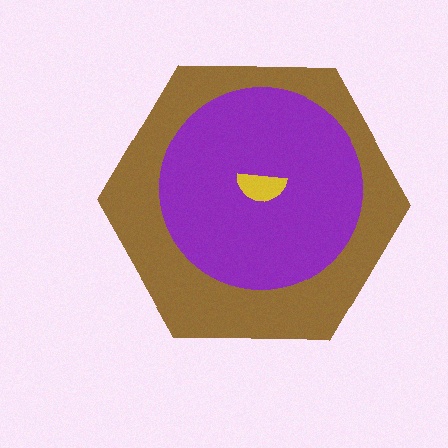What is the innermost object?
The yellow semicircle.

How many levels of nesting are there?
3.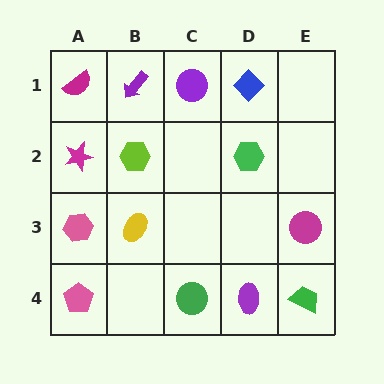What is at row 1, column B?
A purple arrow.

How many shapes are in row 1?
4 shapes.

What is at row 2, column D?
A green hexagon.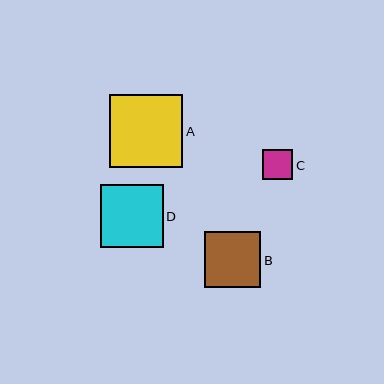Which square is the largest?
Square A is the largest with a size of approximately 74 pixels.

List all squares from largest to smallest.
From largest to smallest: A, D, B, C.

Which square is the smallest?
Square C is the smallest with a size of approximately 30 pixels.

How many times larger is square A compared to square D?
Square A is approximately 1.2 times the size of square D.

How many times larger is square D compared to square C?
Square D is approximately 2.1 times the size of square C.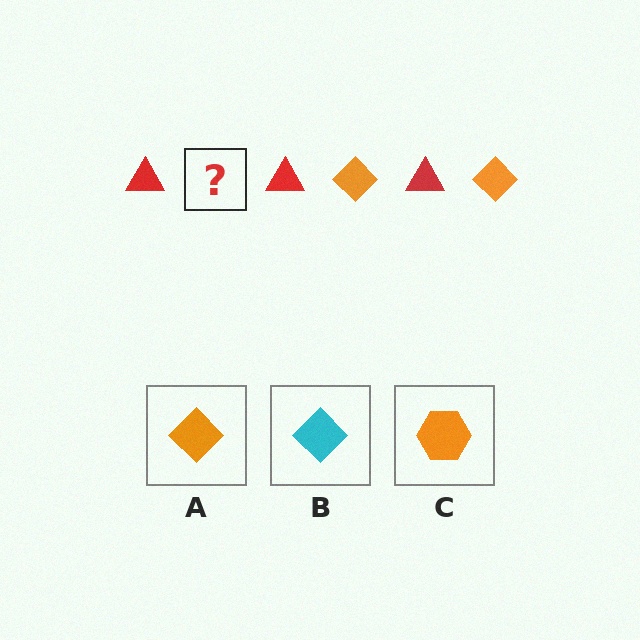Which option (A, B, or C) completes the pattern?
A.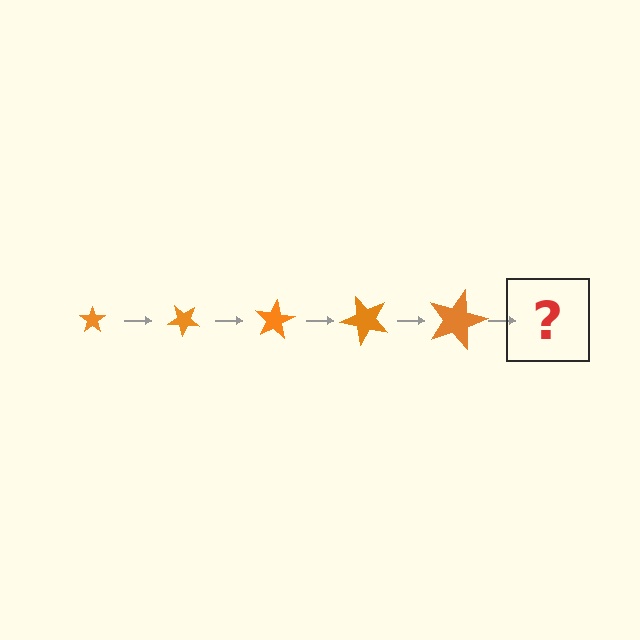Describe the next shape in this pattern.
It should be a star, larger than the previous one and rotated 200 degrees from the start.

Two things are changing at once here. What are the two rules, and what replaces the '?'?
The two rules are that the star grows larger each step and it rotates 40 degrees each step. The '?' should be a star, larger than the previous one and rotated 200 degrees from the start.